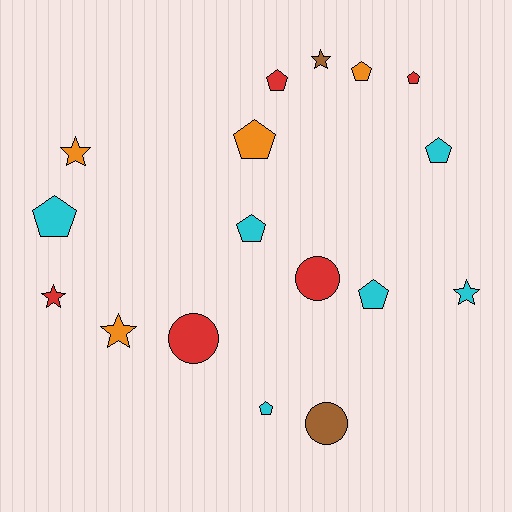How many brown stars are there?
There is 1 brown star.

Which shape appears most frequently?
Pentagon, with 9 objects.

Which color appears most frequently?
Cyan, with 6 objects.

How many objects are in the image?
There are 17 objects.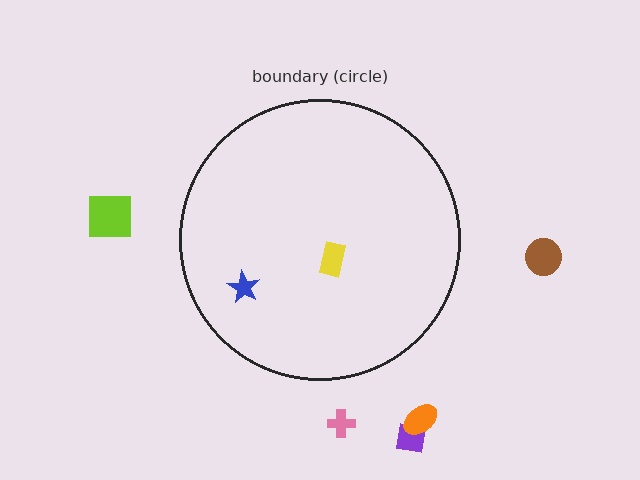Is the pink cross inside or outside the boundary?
Outside.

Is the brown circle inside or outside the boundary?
Outside.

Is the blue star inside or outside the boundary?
Inside.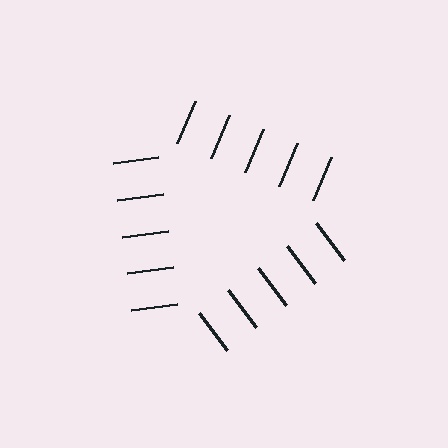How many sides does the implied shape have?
3 sides — the line-ends trace a triangle.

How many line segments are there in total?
15 — 5 along each of the 3 edges.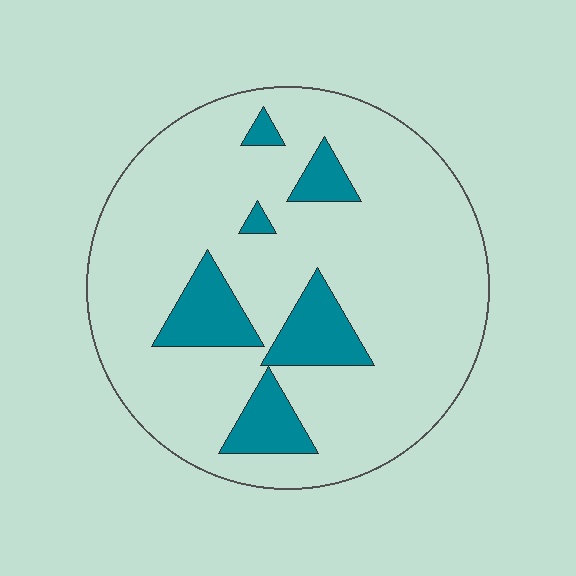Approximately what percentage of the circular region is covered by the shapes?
Approximately 15%.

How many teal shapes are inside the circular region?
6.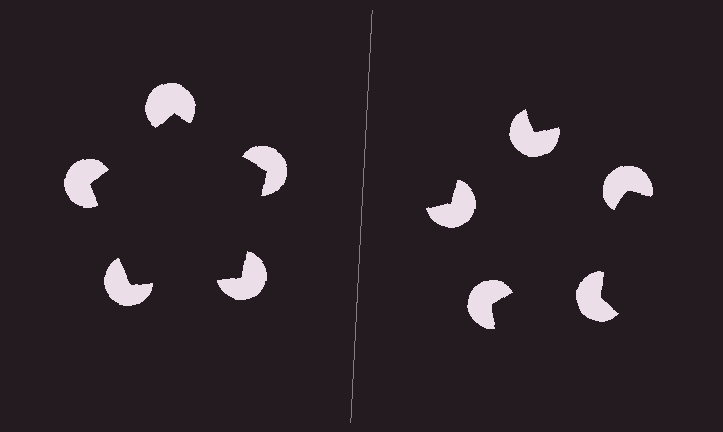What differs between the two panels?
The pac-man discs are positioned identically on both sides; only the wedge orientations differ. On the left they align to a pentagon; on the right they are misaligned.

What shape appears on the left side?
An illusory pentagon.